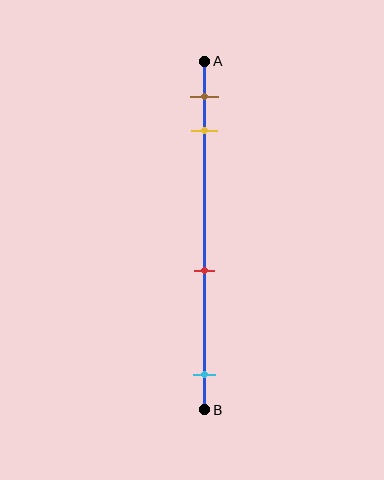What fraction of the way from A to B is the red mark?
The red mark is approximately 60% (0.6) of the way from A to B.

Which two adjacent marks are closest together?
The brown and yellow marks are the closest adjacent pair.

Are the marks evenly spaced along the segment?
No, the marks are not evenly spaced.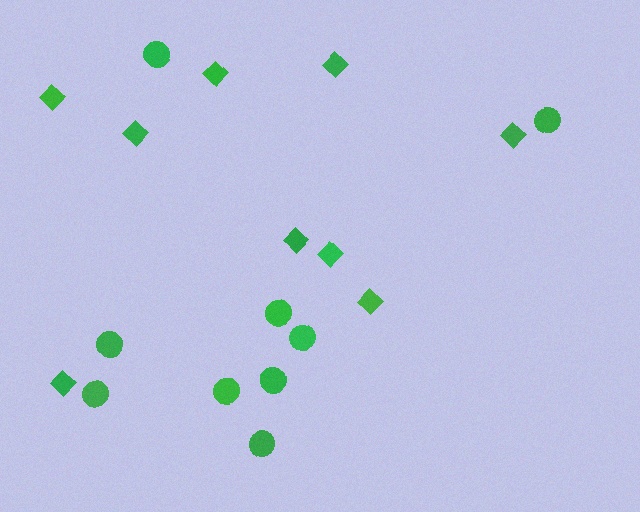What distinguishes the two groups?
There are 2 groups: one group of circles (9) and one group of diamonds (9).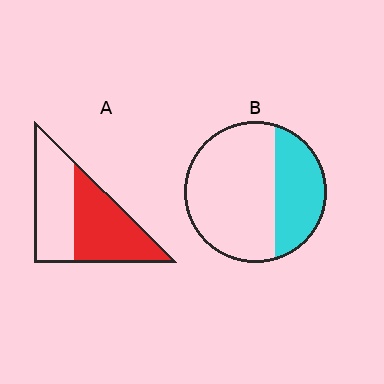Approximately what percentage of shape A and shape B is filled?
A is approximately 50% and B is approximately 35%.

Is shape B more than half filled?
No.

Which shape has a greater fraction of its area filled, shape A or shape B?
Shape A.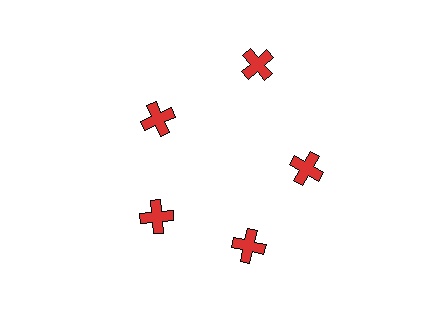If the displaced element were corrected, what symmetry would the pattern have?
It would have 5-fold rotational symmetry — the pattern would map onto itself every 72 degrees.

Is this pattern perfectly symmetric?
No. The 5 red crosses are arranged in a ring, but one element near the 1 o'clock position is pushed outward from the center, breaking the 5-fold rotational symmetry.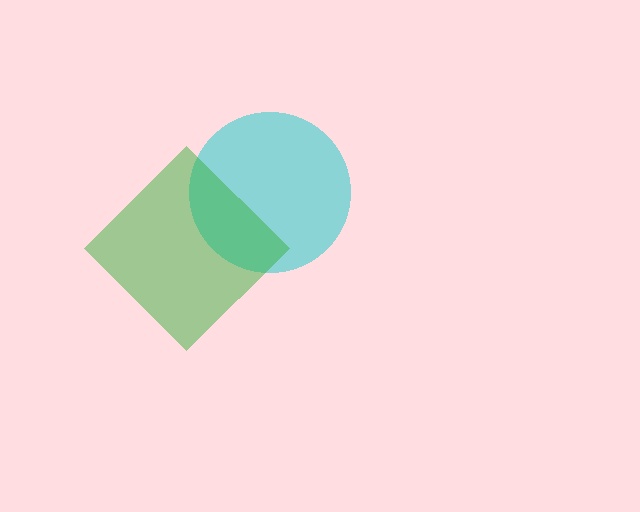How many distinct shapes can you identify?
There are 2 distinct shapes: a cyan circle, a green diamond.